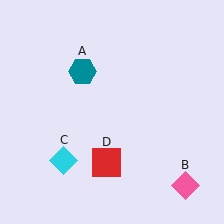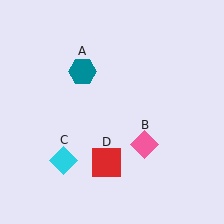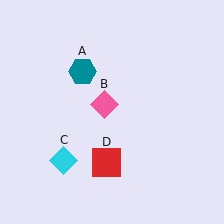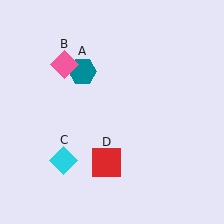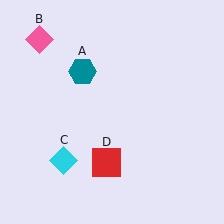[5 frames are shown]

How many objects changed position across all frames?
1 object changed position: pink diamond (object B).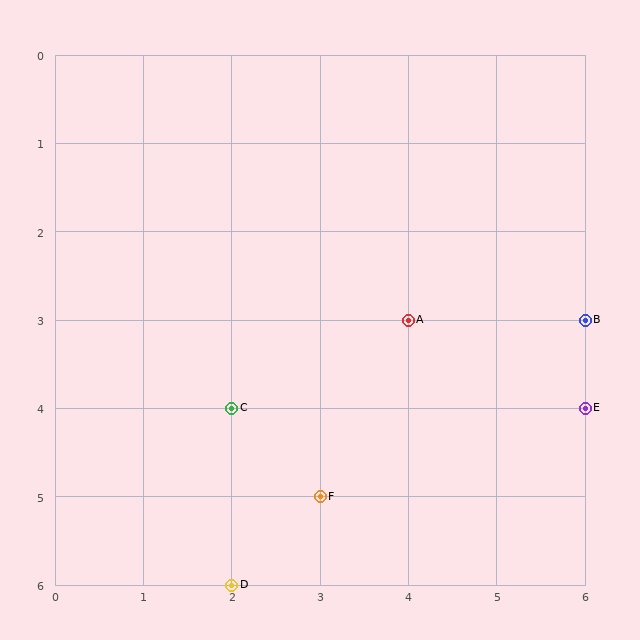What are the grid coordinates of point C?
Point C is at grid coordinates (2, 4).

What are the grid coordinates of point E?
Point E is at grid coordinates (6, 4).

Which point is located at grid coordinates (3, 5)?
Point F is at (3, 5).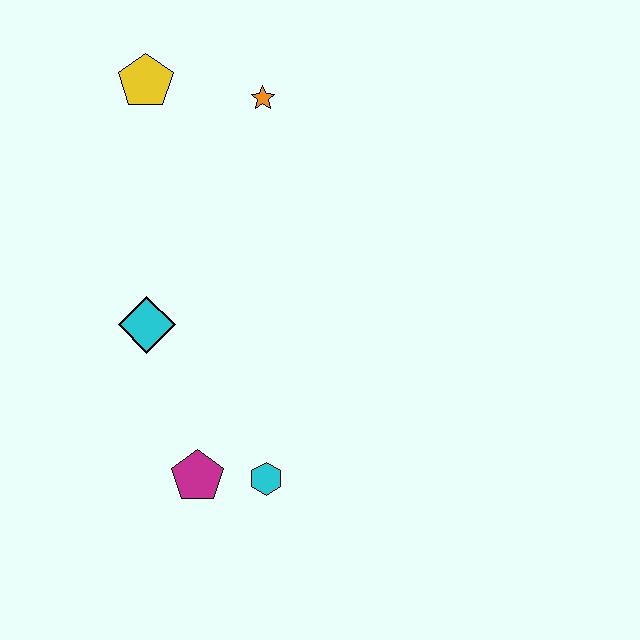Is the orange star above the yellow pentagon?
No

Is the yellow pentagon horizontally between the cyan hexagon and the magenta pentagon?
No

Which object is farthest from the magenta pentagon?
The yellow pentagon is farthest from the magenta pentagon.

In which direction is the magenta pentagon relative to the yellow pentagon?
The magenta pentagon is below the yellow pentagon.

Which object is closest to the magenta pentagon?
The cyan hexagon is closest to the magenta pentagon.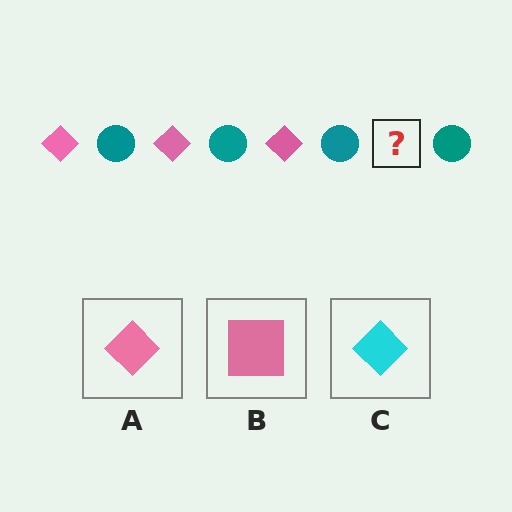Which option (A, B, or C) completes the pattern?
A.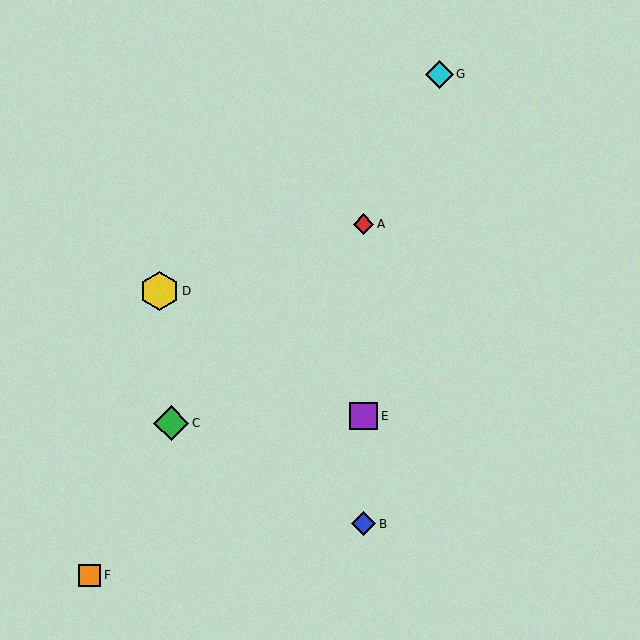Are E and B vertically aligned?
Yes, both are at x≈364.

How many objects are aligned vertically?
3 objects (A, B, E) are aligned vertically.